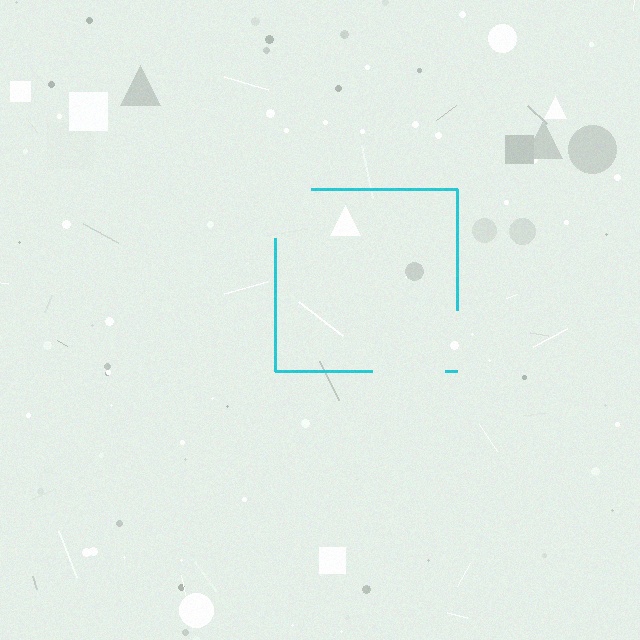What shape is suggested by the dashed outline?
The dashed outline suggests a square.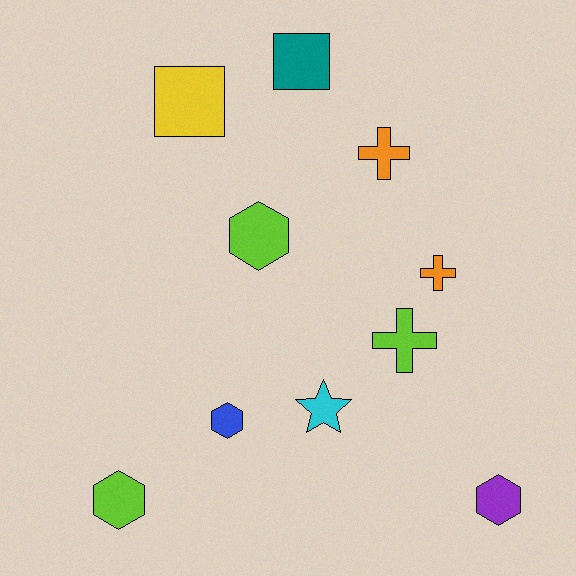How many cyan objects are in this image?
There is 1 cyan object.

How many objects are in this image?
There are 10 objects.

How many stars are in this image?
There is 1 star.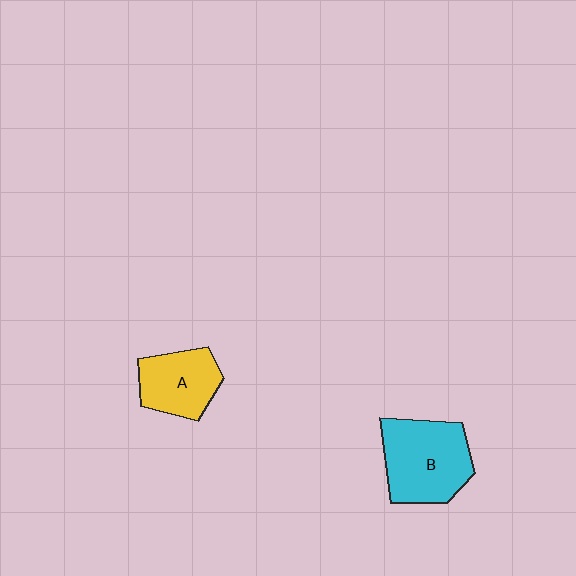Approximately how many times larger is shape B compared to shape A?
Approximately 1.4 times.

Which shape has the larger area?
Shape B (cyan).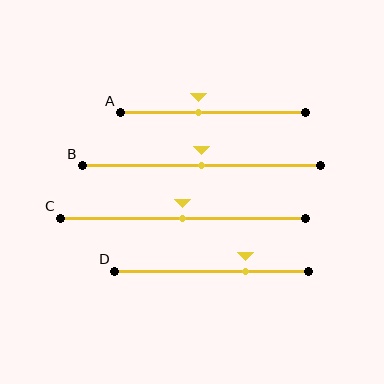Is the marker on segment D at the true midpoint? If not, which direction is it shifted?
No, the marker on segment D is shifted to the right by about 17% of the segment length.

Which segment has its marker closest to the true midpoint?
Segment B has its marker closest to the true midpoint.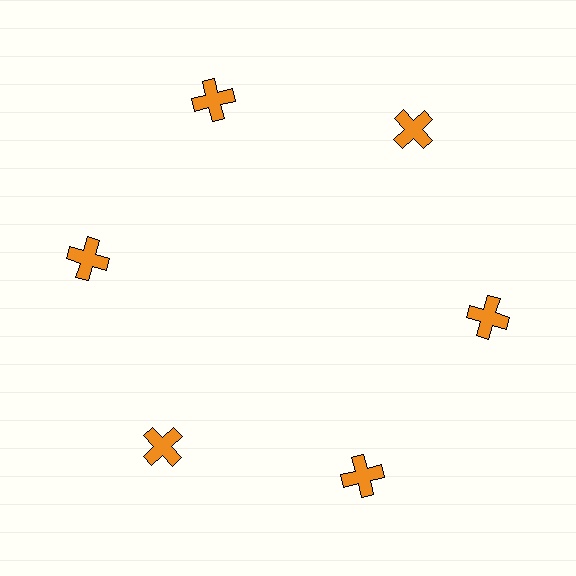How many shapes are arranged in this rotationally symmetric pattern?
There are 6 shapes, arranged in 6 groups of 1.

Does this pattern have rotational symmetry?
Yes, this pattern has 6-fold rotational symmetry. It looks the same after rotating 60 degrees around the center.